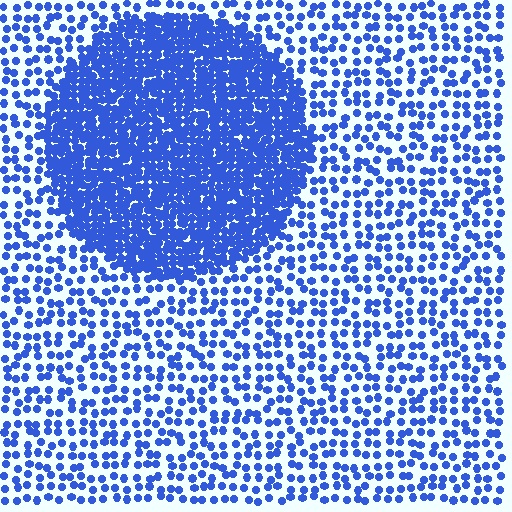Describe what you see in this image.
The image contains small blue elements arranged at two different densities. A circle-shaped region is visible where the elements are more densely packed than the surrounding area.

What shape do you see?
I see a circle.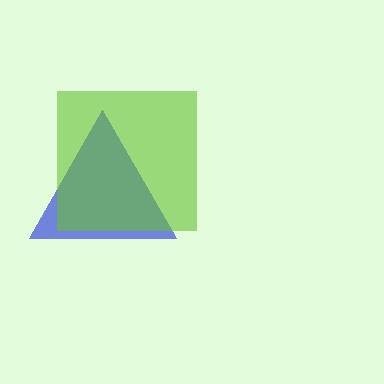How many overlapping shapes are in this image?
There are 2 overlapping shapes in the image.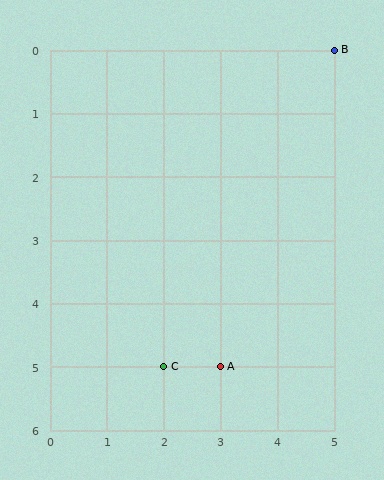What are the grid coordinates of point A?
Point A is at grid coordinates (3, 5).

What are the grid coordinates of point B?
Point B is at grid coordinates (5, 0).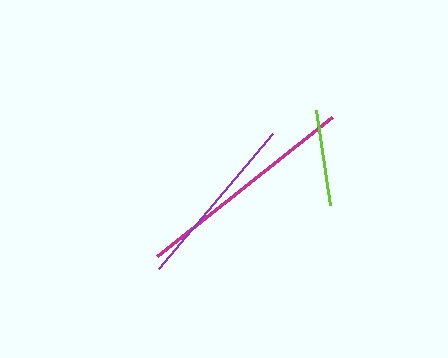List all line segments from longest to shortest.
From longest to shortest: magenta, purple, lime.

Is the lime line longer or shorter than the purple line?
The purple line is longer than the lime line.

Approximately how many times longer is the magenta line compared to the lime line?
The magenta line is approximately 2.3 times the length of the lime line.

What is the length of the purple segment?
The purple segment is approximately 176 pixels long.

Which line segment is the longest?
The magenta line is the longest at approximately 225 pixels.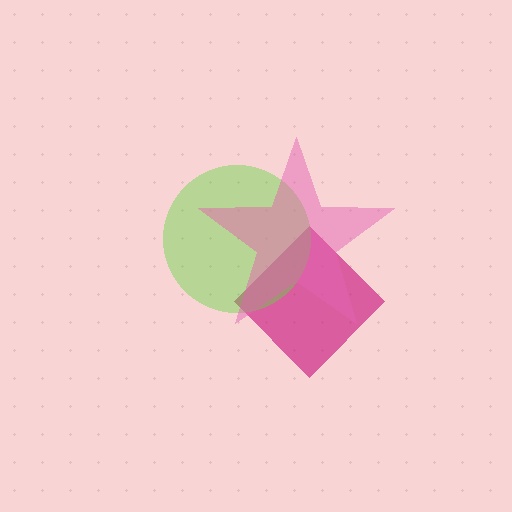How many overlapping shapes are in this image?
There are 3 overlapping shapes in the image.